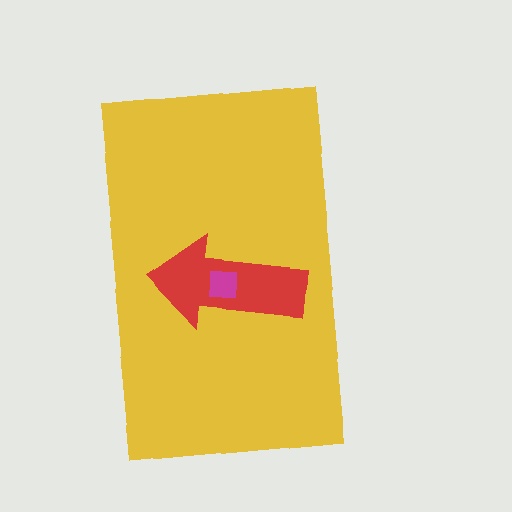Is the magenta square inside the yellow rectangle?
Yes.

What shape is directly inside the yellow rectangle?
The red arrow.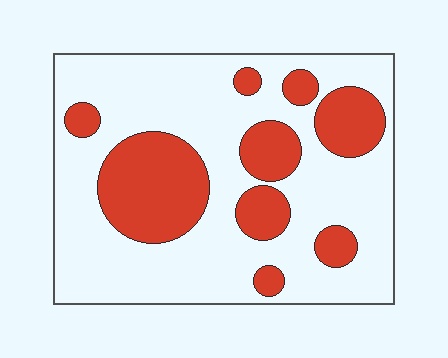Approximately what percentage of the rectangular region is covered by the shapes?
Approximately 30%.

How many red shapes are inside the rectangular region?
9.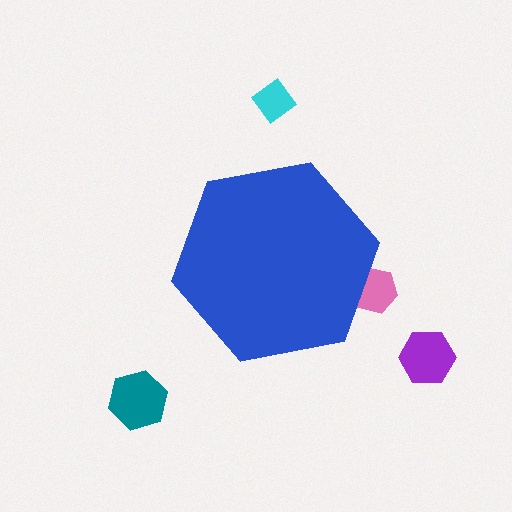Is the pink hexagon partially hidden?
Yes, the pink hexagon is partially hidden behind the blue hexagon.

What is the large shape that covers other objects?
A blue hexagon.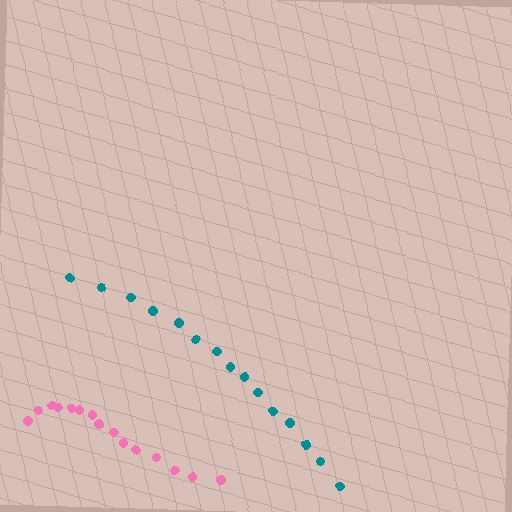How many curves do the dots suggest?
There are 2 distinct paths.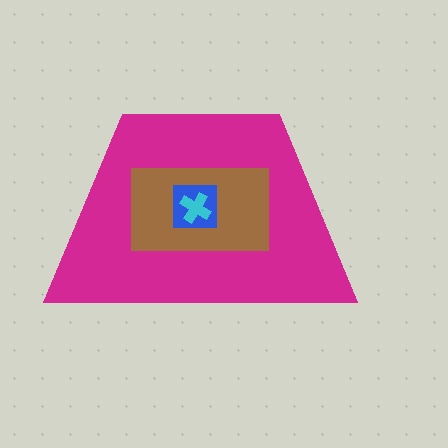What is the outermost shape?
The magenta trapezoid.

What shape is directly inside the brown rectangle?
The blue square.